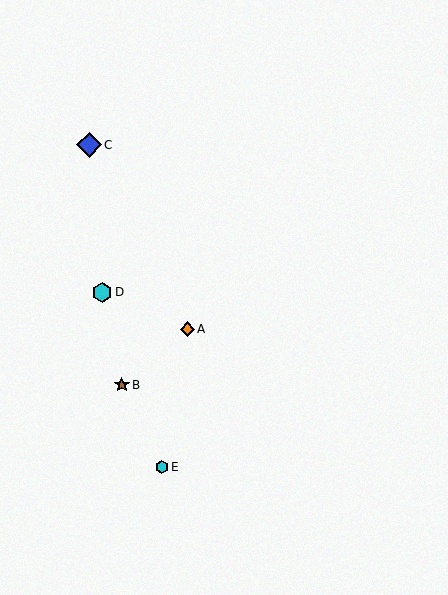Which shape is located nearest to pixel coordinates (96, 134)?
The blue diamond (labeled C) at (89, 145) is nearest to that location.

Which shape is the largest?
The blue diamond (labeled C) is the largest.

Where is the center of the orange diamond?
The center of the orange diamond is at (187, 329).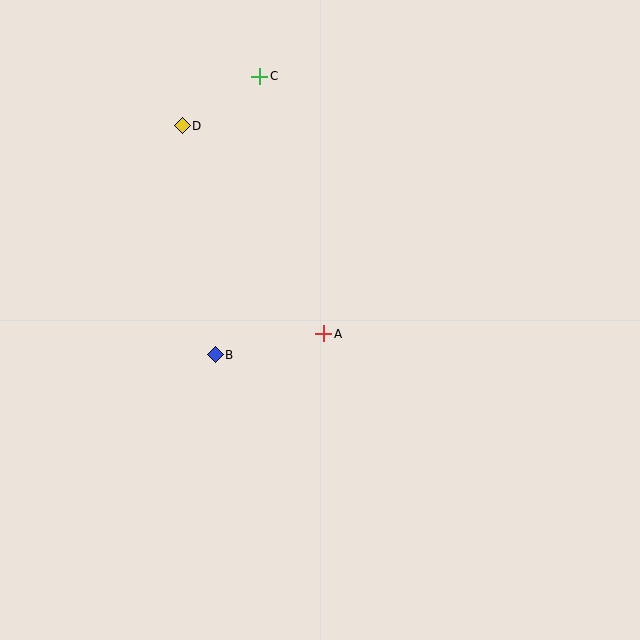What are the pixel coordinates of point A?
Point A is at (324, 334).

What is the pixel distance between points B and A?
The distance between B and A is 111 pixels.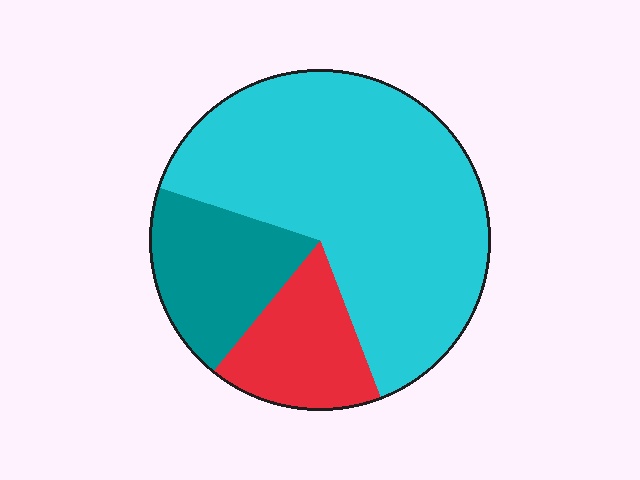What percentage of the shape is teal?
Teal covers 19% of the shape.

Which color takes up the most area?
Cyan, at roughly 65%.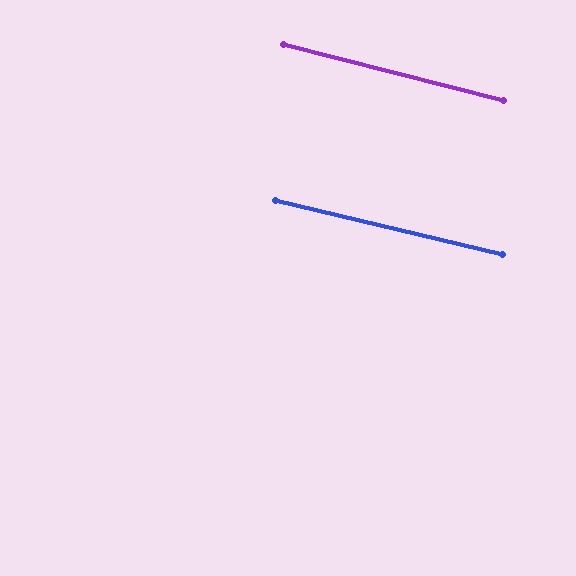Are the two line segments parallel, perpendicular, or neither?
Parallel — their directions differ by only 0.6°.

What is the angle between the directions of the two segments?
Approximately 1 degree.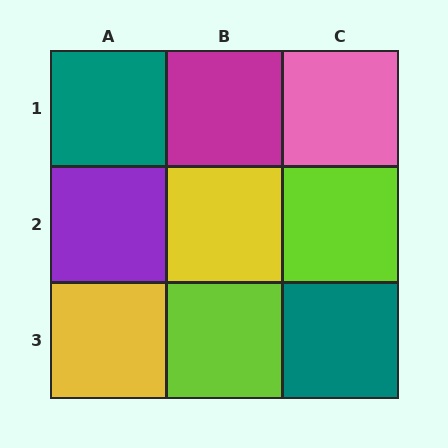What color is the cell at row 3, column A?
Yellow.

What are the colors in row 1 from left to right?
Teal, magenta, pink.